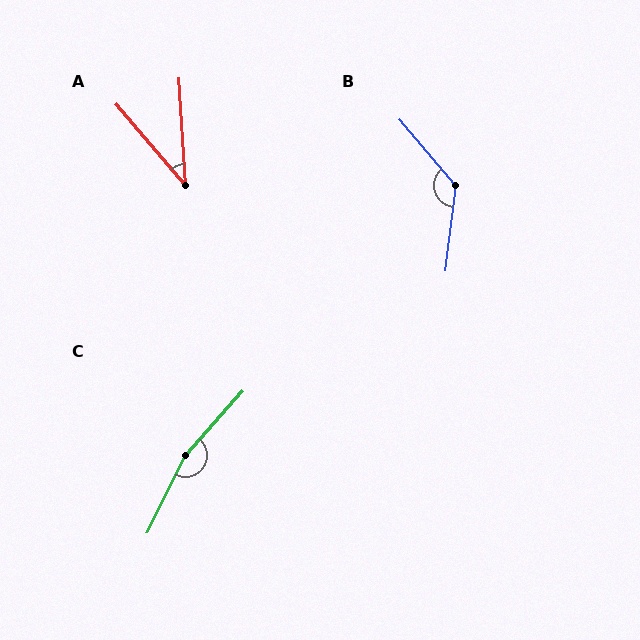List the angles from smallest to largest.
A (37°), B (133°), C (165°).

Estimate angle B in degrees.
Approximately 133 degrees.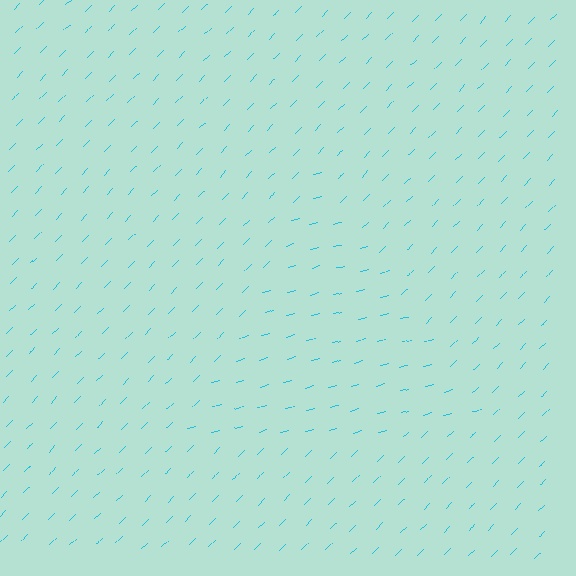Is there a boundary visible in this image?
Yes, there is a texture boundary formed by a change in line orientation.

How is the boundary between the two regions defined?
The boundary is defined purely by a change in line orientation (approximately 30 degrees difference). All lines are the same color and thickness.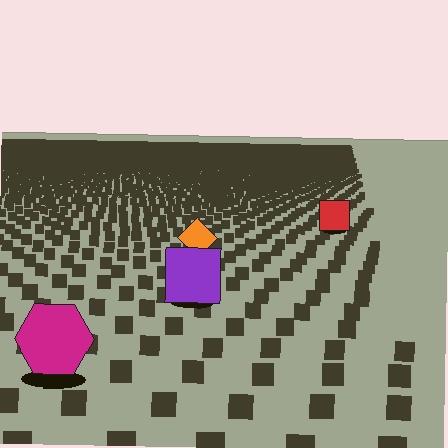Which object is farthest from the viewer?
The red square is farthest from the viewer. It appears smaller and the ground texture around it is denser.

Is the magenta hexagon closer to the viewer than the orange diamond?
Yes. The magenta hexagon is closer — you can tell from the texture gradient: the ground texture is coarser near it.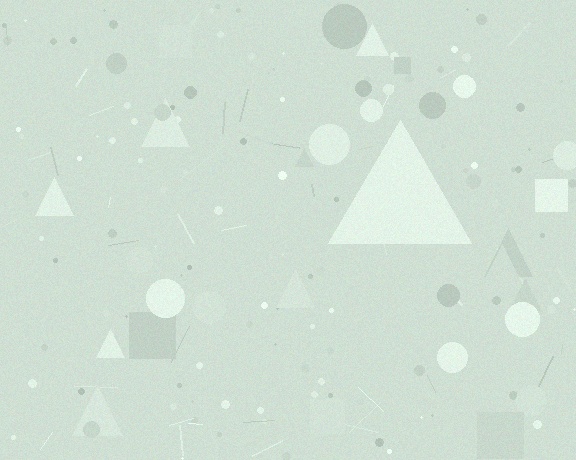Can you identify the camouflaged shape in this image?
The camouflaged shape is a triangle.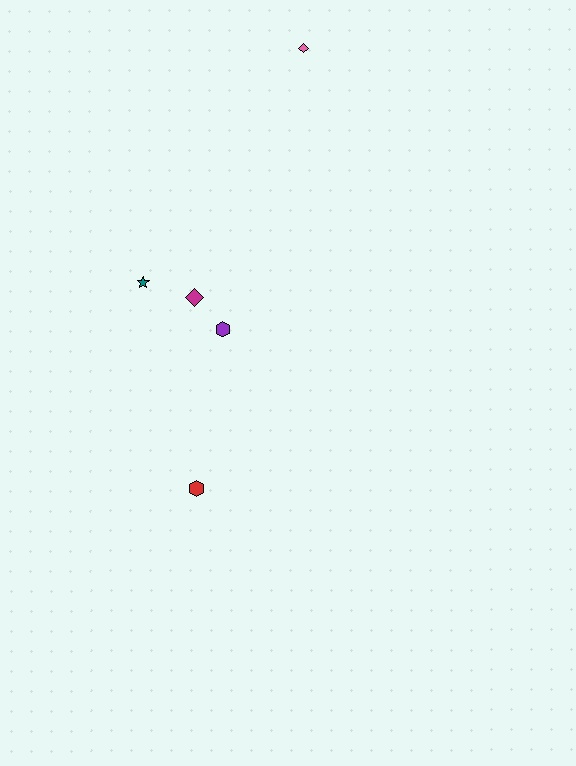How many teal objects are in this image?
There is 1 teal object.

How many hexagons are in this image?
There are 2 hexagons.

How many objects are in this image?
There are 5 objects.